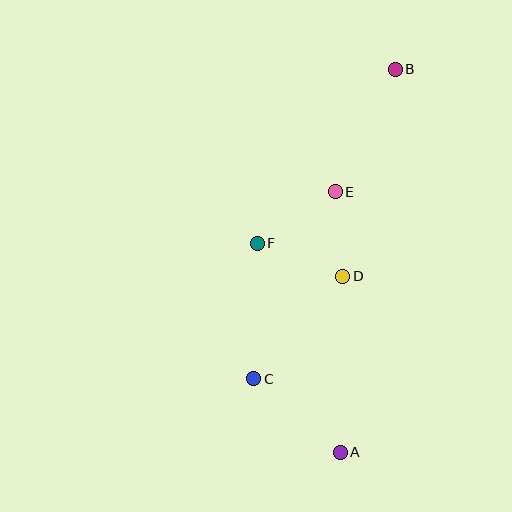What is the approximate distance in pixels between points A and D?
The distance between A and D is approximately 176 pixels.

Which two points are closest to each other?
Points D and E are closest to each other.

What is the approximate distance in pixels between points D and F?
The distance between D and F is approximately 91 pixels.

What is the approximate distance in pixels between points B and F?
The distance between B and F is approximately 222 pixels.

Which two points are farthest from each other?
Points A and B are farthest from each other.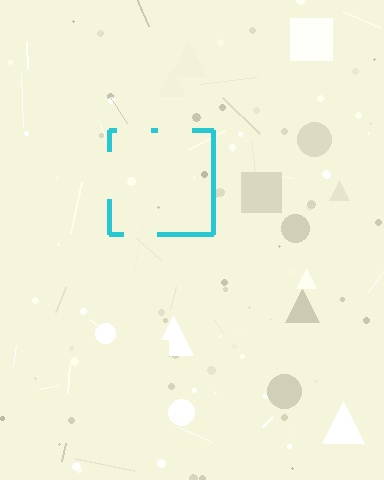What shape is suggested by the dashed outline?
The dashed outline suggests a square.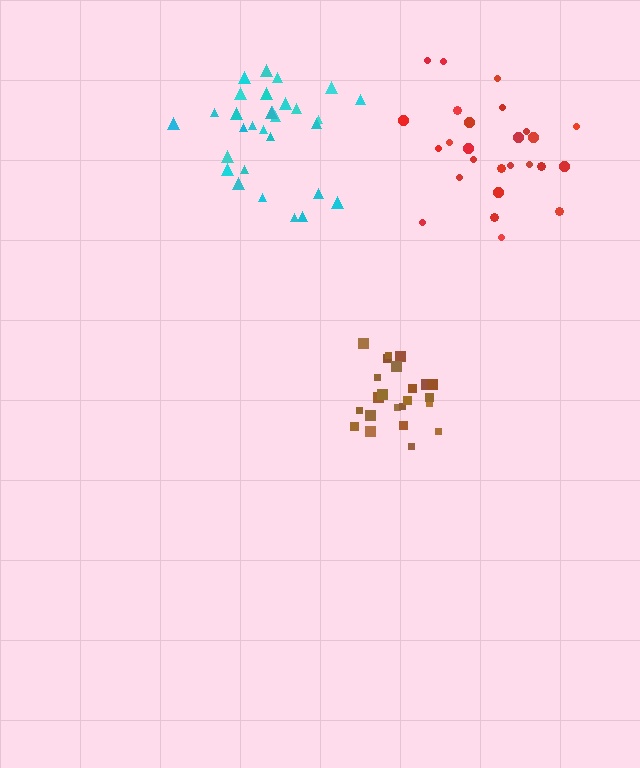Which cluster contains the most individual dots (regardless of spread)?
Cyan (30).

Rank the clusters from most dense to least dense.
brown, cyan, red.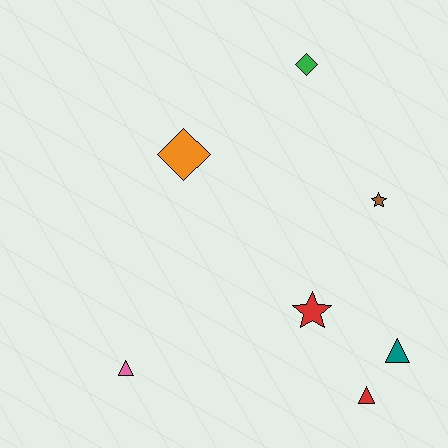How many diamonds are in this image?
There are 2 diamonds.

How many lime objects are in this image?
There are no lime objects.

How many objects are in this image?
There are 7 objects.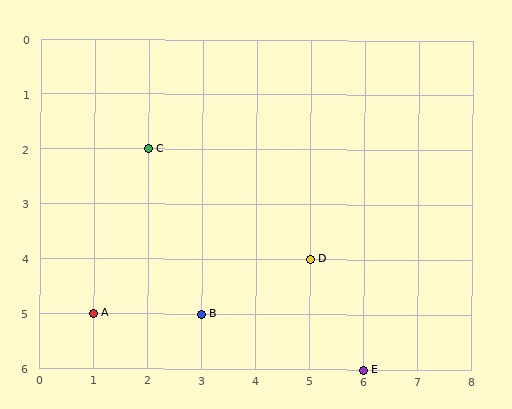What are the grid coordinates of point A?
Point A is at grid coordinates (1, 5).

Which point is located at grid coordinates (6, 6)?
Point E is at (6, 6).